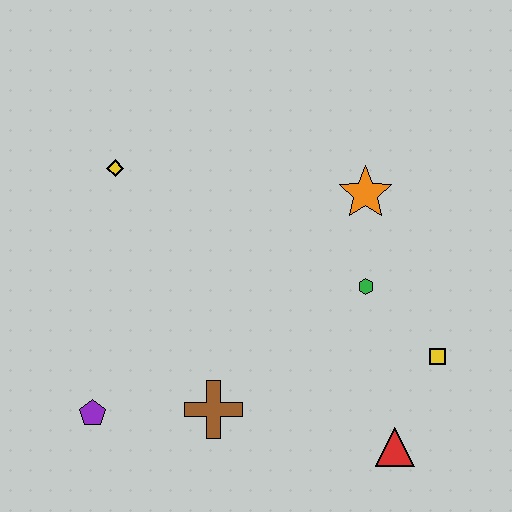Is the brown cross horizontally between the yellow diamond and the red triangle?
Yes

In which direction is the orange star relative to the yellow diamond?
The orange star is to the right of the yellow diamond.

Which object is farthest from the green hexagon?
The purple pentagon is farthest from the green hexagon.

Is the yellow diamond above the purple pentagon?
Yes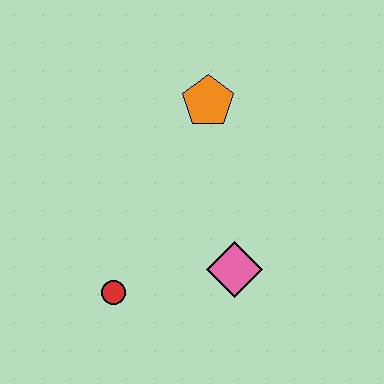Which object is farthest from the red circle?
The orange pentagon is farthest from the red circle.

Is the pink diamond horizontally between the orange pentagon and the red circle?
No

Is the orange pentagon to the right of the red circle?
Yes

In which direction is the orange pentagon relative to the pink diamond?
The orange pentagon is above the pink diamond.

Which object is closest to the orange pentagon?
The pink diamond is closest to the orange pentagon.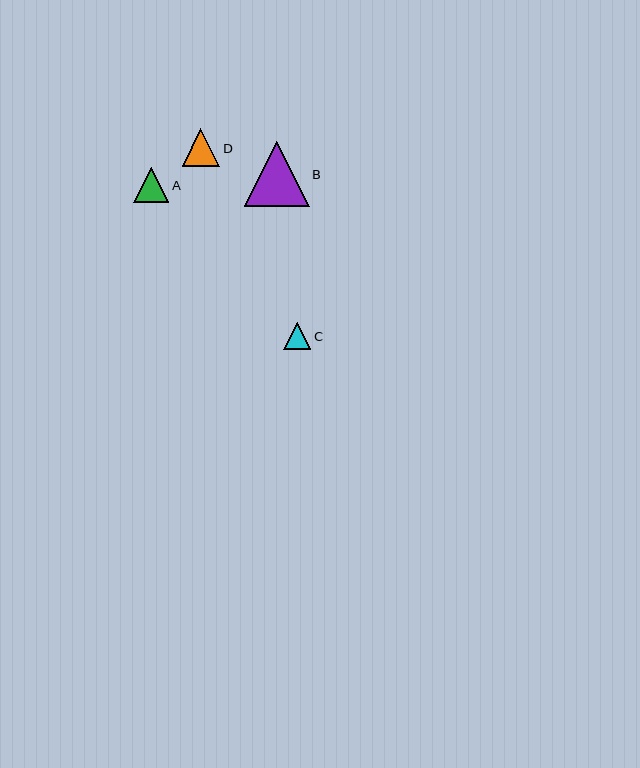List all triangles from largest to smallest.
From largest to smallest: B, D, A, C.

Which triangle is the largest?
Triangle B is the largest with a size of approximately 65 pixels.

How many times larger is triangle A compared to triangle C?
Triangle A is approximately 1.3 times the size of triangle C.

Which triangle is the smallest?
Triangle C is the smallest with a size of approximately 27 pixels.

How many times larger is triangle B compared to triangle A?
Triangle B is approximately 1.9 times the size of triangle A.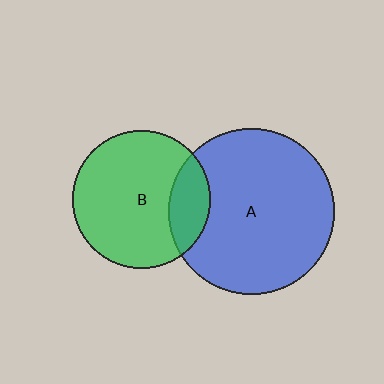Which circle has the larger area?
Circle A (blue).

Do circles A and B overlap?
Yes.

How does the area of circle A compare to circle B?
Approximately 1.4 times.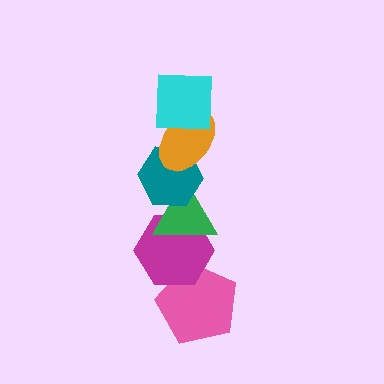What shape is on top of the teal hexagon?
The orange ellipse is on top of the teal hexagon.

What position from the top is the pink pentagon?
The pink pentagon is 6th from the top.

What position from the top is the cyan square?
The cyan square is 1st from the top.